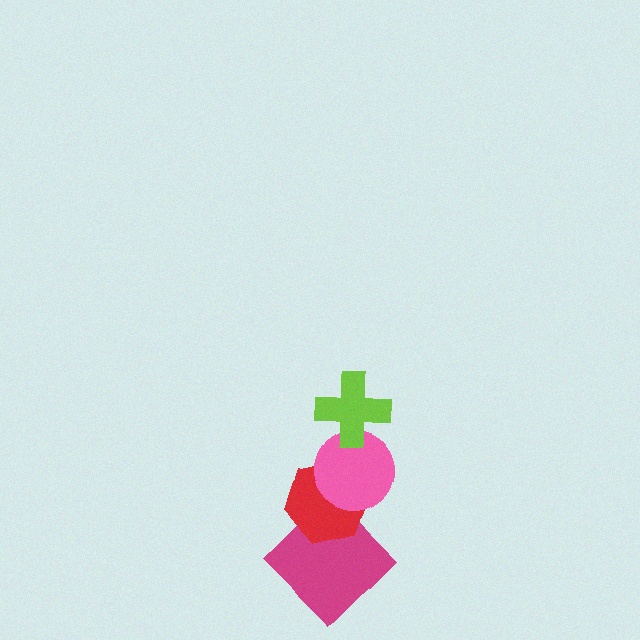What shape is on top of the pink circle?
The lime cross is on top of the pink circle.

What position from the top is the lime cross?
The lime cross is 1st from the top.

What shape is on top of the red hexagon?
The pink circle is on top of the red hexagon.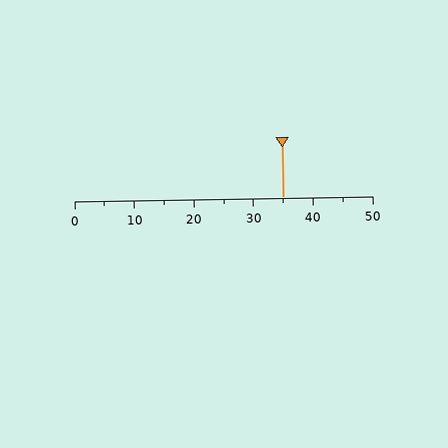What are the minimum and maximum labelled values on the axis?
The axis runs from 0 to 50.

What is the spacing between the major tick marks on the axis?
The major ticks are spaced 10 apart.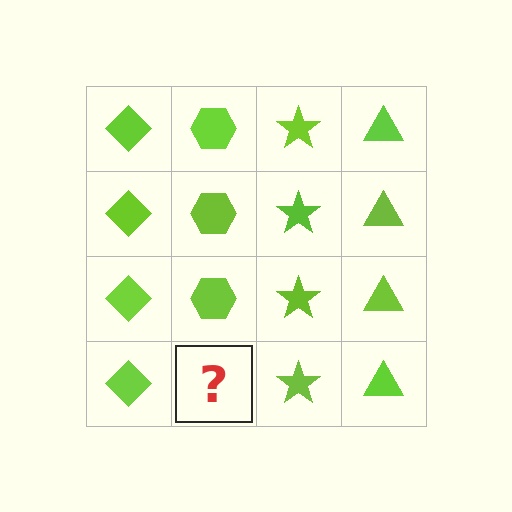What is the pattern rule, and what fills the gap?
The rule is that each column has a consistent shape. The gap should be filled with a lime hexagon.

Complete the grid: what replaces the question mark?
The question mark should be replaced with a lime hexagon.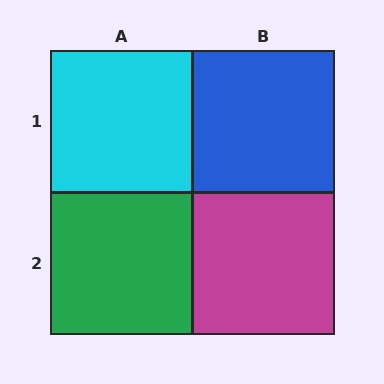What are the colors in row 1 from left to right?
Cyan, blue.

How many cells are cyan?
1 cell is cyan.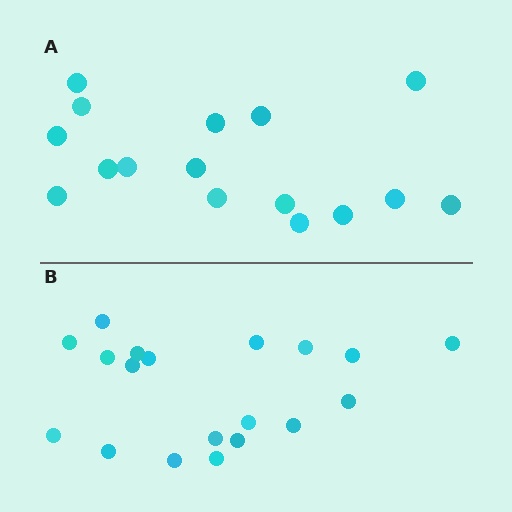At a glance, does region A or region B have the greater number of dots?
Region B (the bottom region) has more dots.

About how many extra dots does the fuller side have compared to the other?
Region B has just a few more — roughly 2 or 3 more dots than region A.